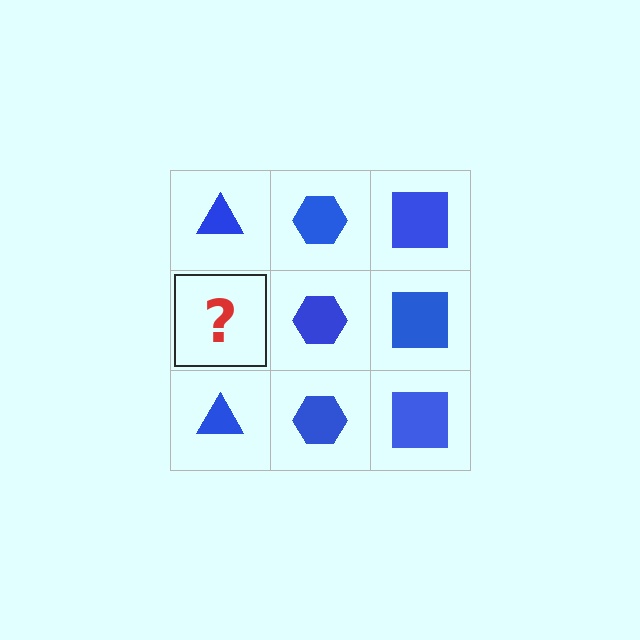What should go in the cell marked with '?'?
The missing cell should contain a blue triangle.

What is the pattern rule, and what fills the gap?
The rule is that each column has a consistent shape. The gap should be filled with a blue triangle.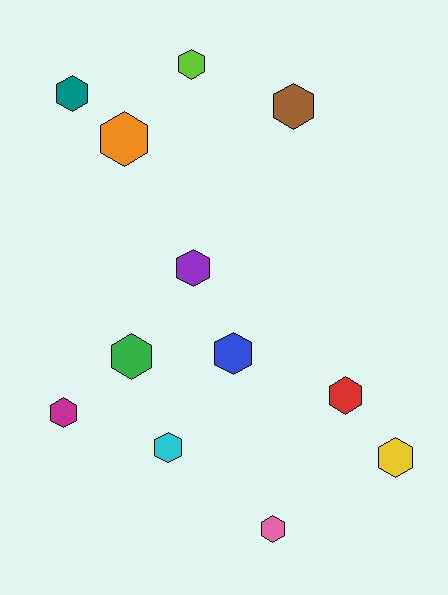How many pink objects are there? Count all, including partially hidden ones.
There is 1 pink object.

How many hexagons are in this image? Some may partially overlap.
There are 12 hexagons.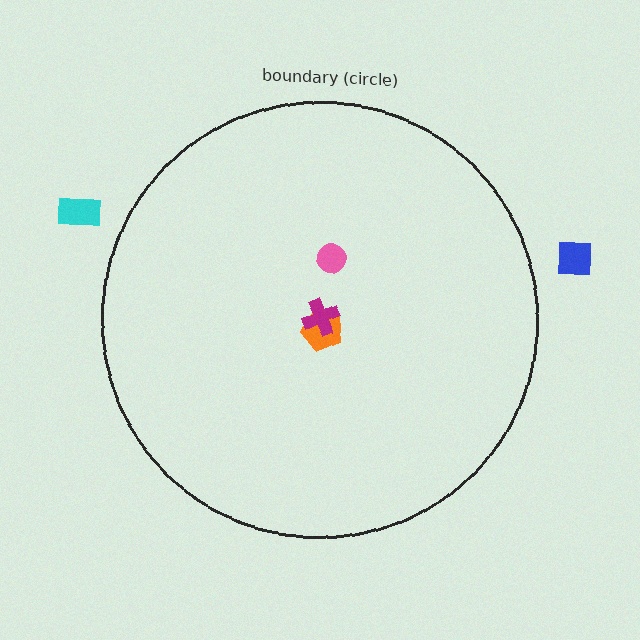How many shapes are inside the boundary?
3 inside, 2 outside.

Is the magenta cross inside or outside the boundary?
Inside.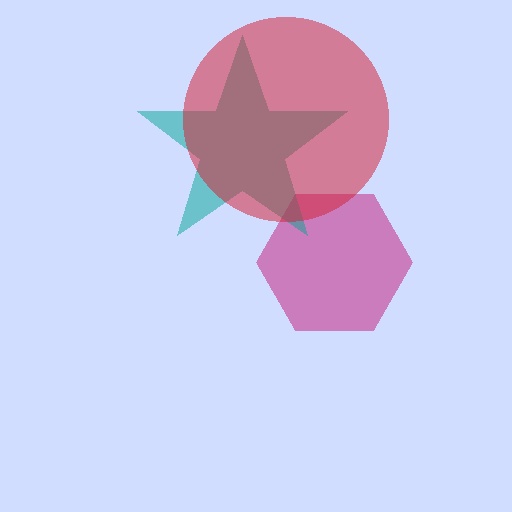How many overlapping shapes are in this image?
There are 3 overlapping shapes in the image.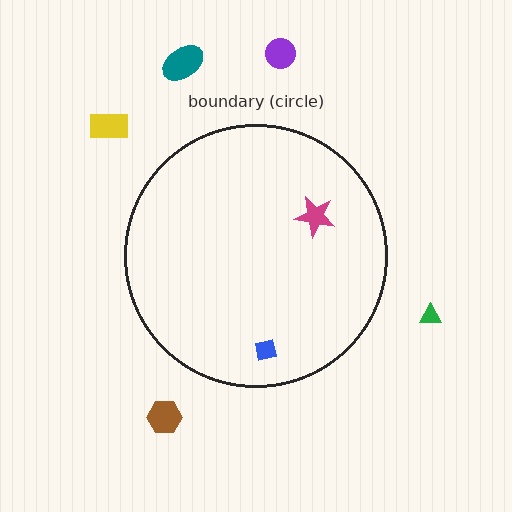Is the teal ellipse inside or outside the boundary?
Outside.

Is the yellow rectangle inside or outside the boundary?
Outside.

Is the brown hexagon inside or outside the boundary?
Outside.